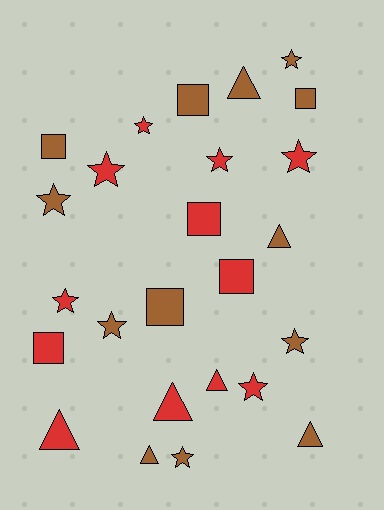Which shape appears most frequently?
Star, with 11 objects.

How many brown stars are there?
There are 5 brown stars.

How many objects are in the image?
There are 25 objects.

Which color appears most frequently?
Brown, with 13 objects.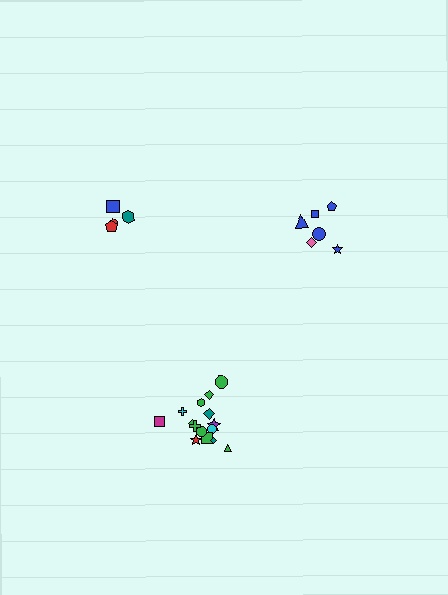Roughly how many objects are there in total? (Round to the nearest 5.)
Roughly 25 objects in total.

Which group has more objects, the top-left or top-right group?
The top-right group.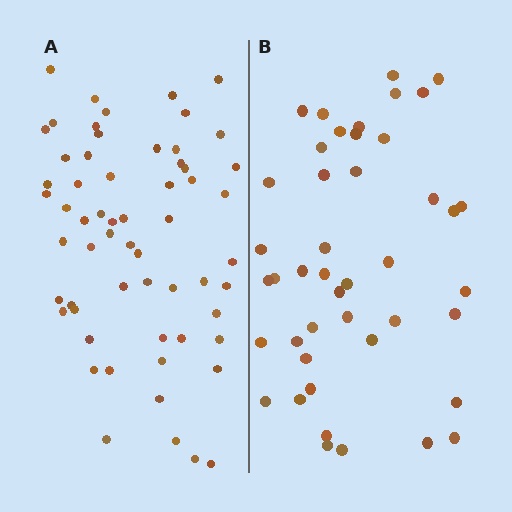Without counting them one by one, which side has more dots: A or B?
Region A (the left region) has more dots.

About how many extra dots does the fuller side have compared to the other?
Region A has approximately 15 more dots than region B.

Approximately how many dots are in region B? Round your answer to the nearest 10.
About 40 dots. (The exact count is 44, which rounds to 40.)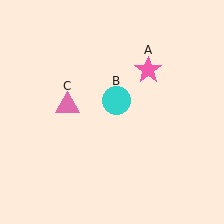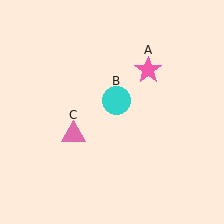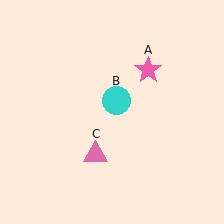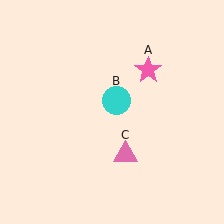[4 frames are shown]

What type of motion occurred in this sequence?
The pink triangle (object C) rotated counterclockwise around the center of the scene.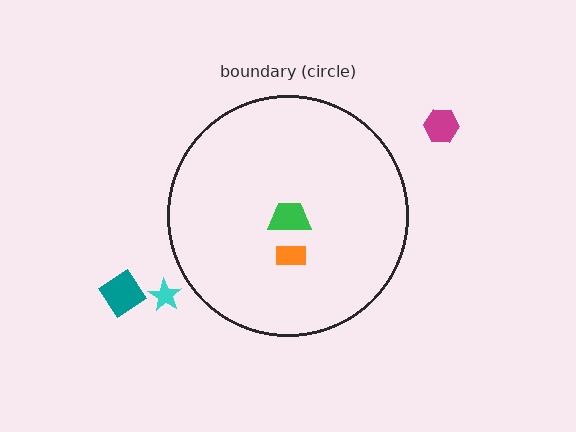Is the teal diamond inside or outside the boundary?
Outside.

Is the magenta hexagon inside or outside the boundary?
Outside.